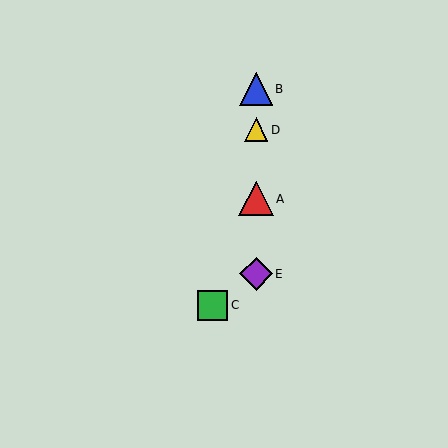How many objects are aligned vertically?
4 objects (A, B, D, E) are aligned vertically.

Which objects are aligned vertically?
Objects A, B, D, E are aligned vertically.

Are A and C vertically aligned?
No, A is at x≈256 and C is at x≈213.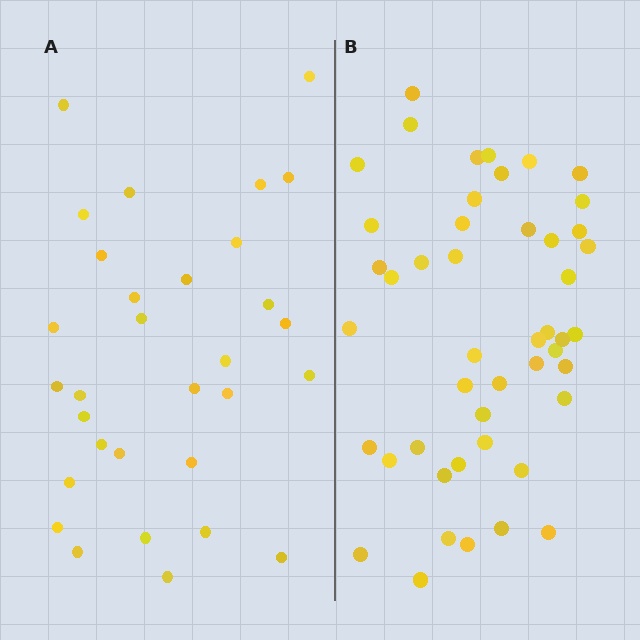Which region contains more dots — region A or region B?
Region B (the right region) has more dots.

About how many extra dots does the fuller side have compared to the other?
Region B has approximately 15 more dots than region A.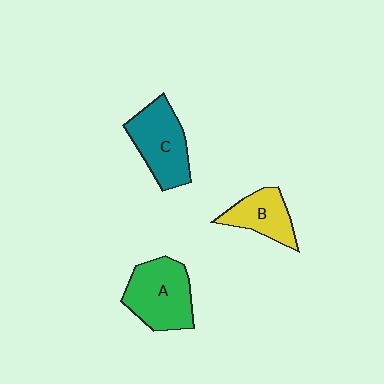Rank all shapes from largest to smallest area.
From largest to smallest: A (green), C (teal), B (yellow).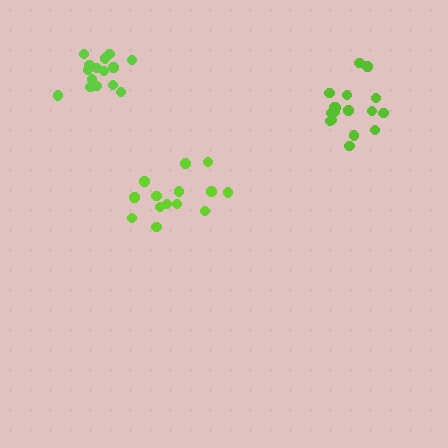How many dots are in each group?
Group 1: 14 dots, Group 2: 17 dots, Group 3: 15 dots (46 total).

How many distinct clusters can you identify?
There are 3 distinct clusters.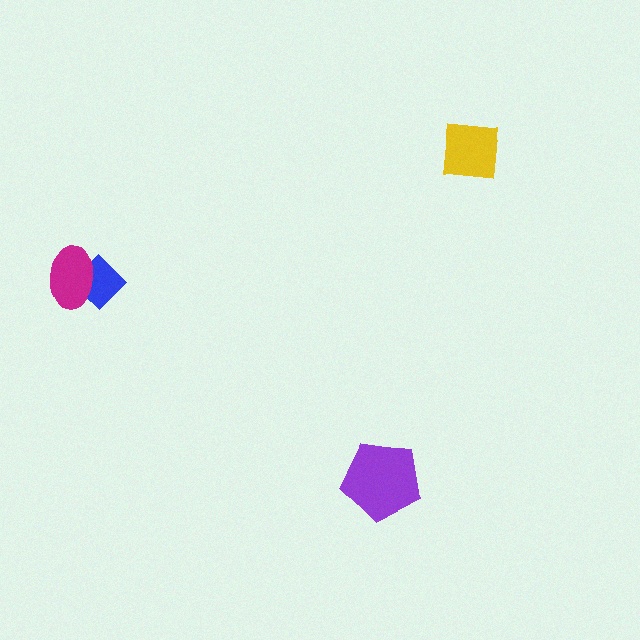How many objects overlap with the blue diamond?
1 object overlaps with the blue diamond.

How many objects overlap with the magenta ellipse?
1 object overlaps with the magenta ellipse.